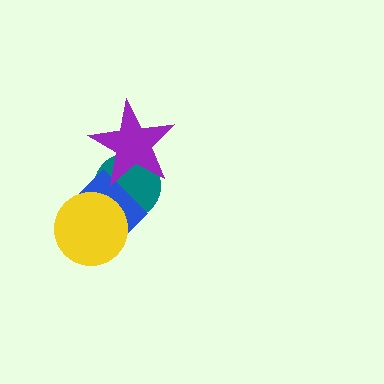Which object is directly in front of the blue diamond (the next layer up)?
The yellow circle is directly in front of the blue diamond.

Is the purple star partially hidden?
No, no other shape covers it.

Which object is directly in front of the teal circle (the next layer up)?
The blue diamond is directly in front of the teal circle.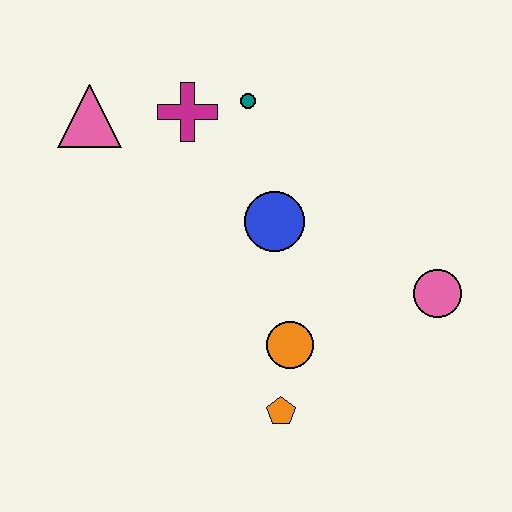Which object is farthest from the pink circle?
The pink triangle is farthest from the pink circle.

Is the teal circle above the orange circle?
Yes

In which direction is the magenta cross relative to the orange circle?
The magenta cross is above the orange circle.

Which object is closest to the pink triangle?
The magenta cross is closest to the pink triangle.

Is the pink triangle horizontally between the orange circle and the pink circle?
No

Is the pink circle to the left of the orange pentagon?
No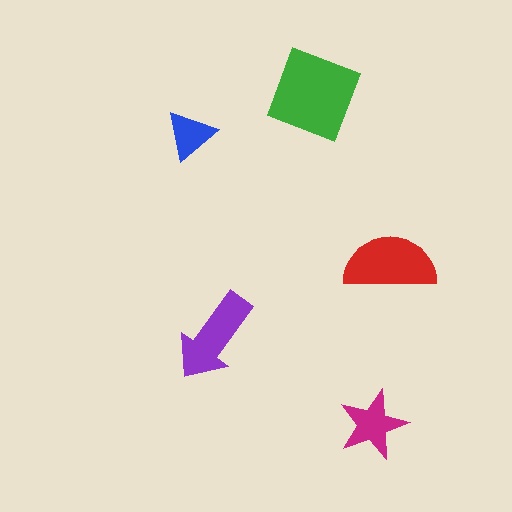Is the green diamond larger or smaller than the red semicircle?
Larger.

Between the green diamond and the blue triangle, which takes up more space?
The green diamond.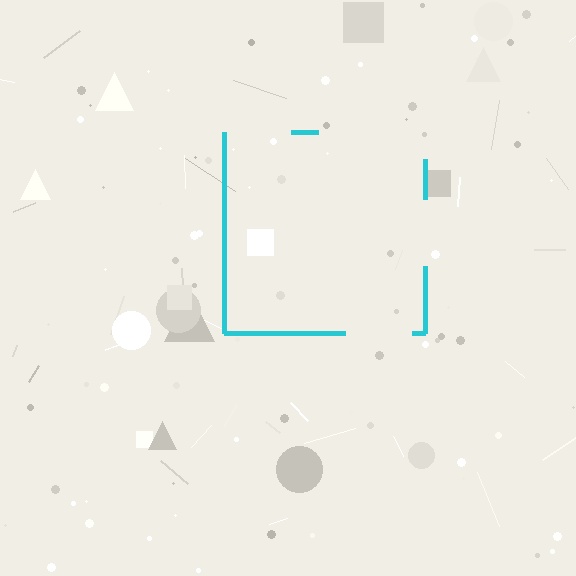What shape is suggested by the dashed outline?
The dashed outline suggests a square.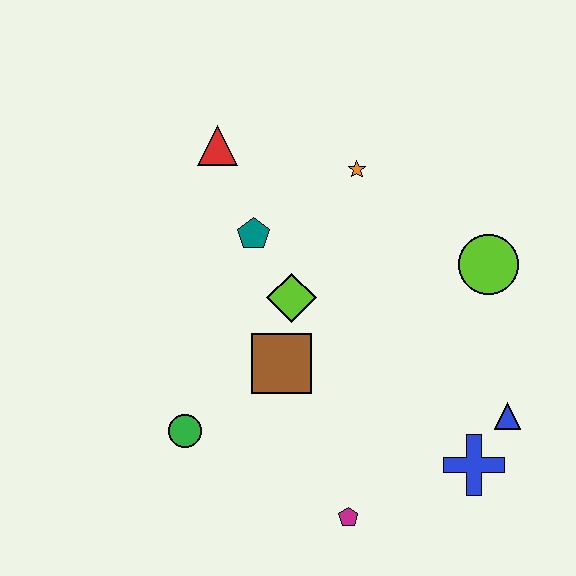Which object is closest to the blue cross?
The blue triangle is closest to the blue cross.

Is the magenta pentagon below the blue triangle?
Yes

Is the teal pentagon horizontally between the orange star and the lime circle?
No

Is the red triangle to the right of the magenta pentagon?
No